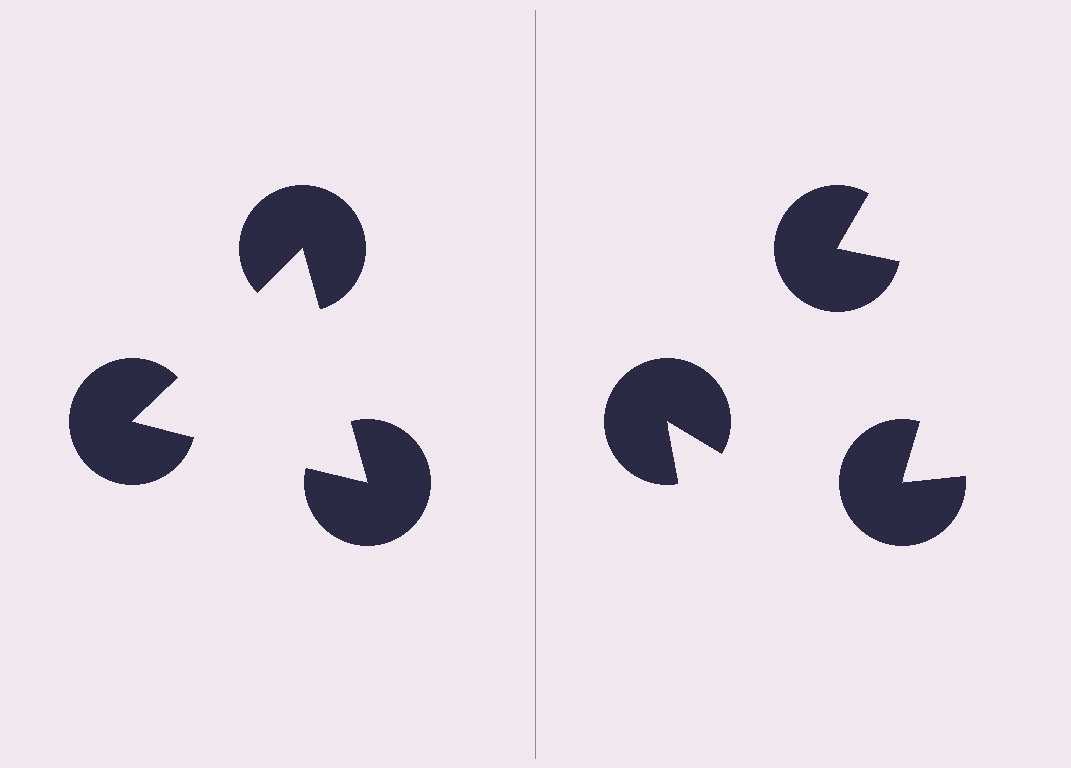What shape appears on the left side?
An illusory triangle.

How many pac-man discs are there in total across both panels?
6 — 3 on each side.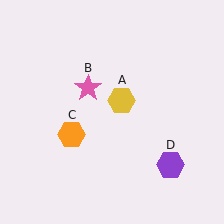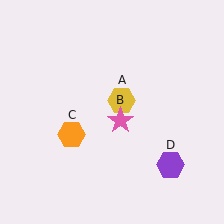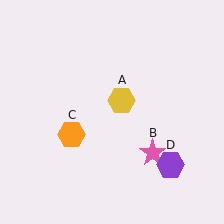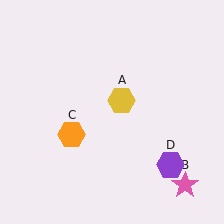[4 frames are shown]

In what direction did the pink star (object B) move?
The pink star (object B) moved down and to the right.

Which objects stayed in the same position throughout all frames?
Yellow hexagon (object A) and orange hexagon (object C) and purple hexagon (object D) remained stationary.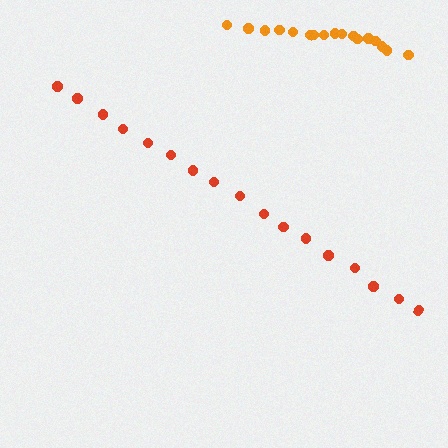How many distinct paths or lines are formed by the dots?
There are 2 distinct paths.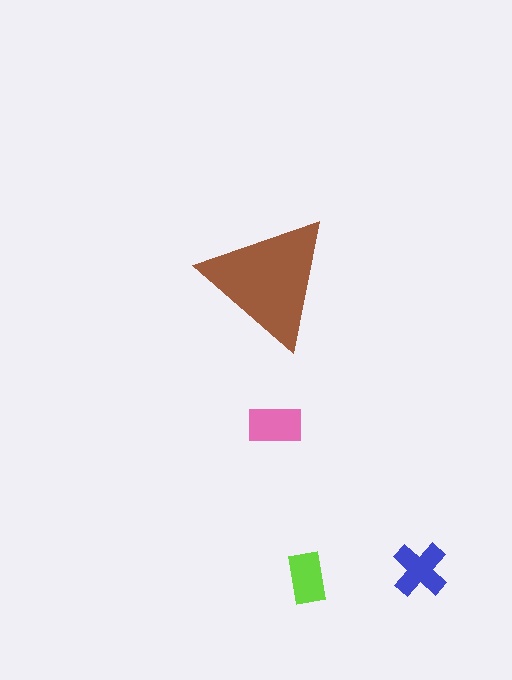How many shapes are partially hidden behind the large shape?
0 shapes are partially hidden.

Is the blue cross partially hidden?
No, the blue cross is fully visible.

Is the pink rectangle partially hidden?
No, the pink rectangle is fully visible.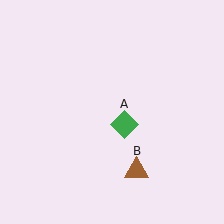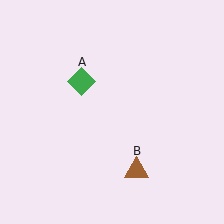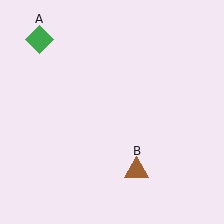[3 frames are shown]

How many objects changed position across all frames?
1 object changed position: green diamond (object A).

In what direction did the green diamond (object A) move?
The green diamond (object A) moved up and to the left.